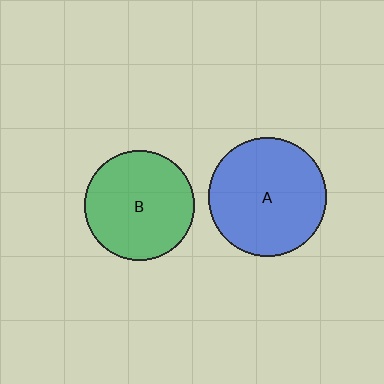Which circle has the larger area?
Circle A (blue).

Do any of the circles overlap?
No, none of the circles overlap.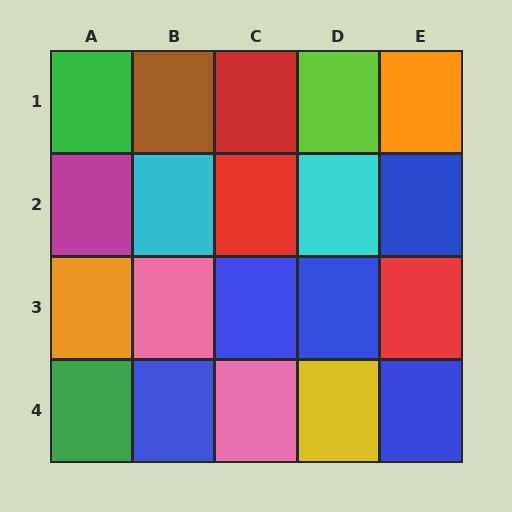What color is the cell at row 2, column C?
Red.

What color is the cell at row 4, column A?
Green.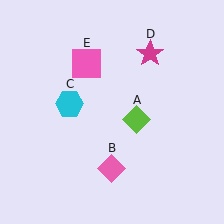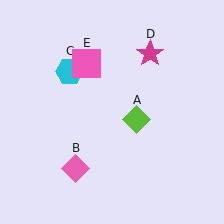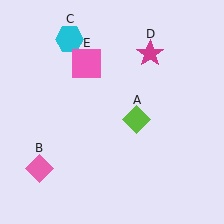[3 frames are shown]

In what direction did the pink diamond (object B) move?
The pink diamond (object B) moved left.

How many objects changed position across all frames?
2 objects changed position: pink diamond (object B), cyan hexagon (object C).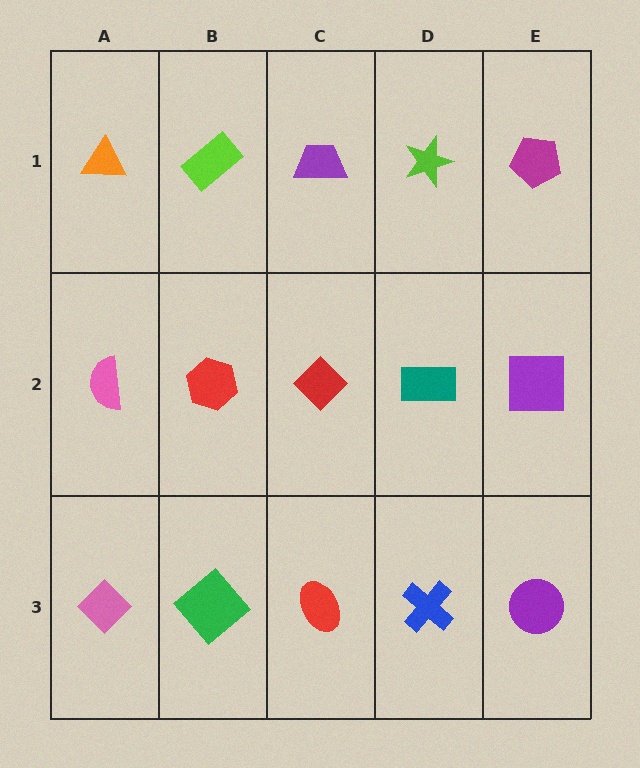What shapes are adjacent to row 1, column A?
A pink semicircle (row 2, column A), a lime rectangle (row 1, column B).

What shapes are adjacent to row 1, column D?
A teal rectangle (row 2, column D), a purple trapezoid (row 1, column C), a magenta pentagon (row 1, column E).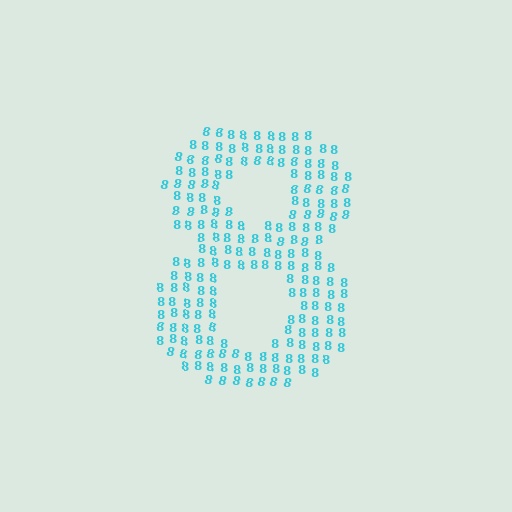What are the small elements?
The small elements are digit 8's.